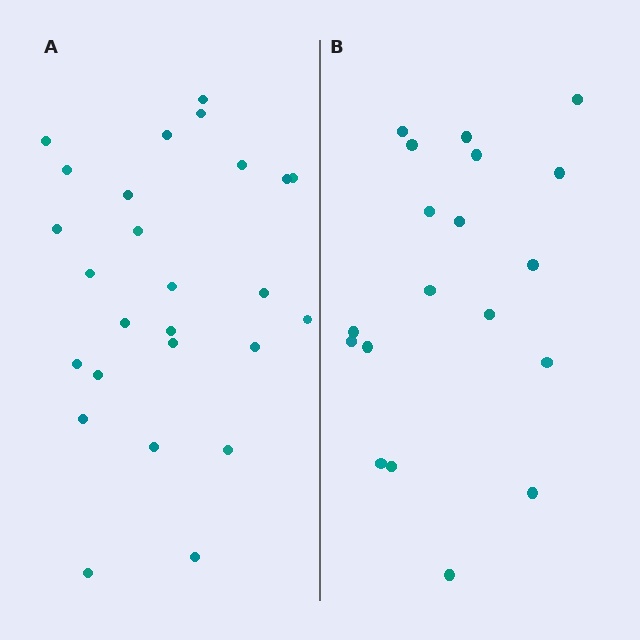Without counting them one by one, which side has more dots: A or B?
Region A (the left region) has more dots.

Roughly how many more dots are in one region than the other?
Region A has roughly 8 or so more dots than region B.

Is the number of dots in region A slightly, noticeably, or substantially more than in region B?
Region A has noticeably more, but not dramatically so. The ratio is roughly 1.4 to 1.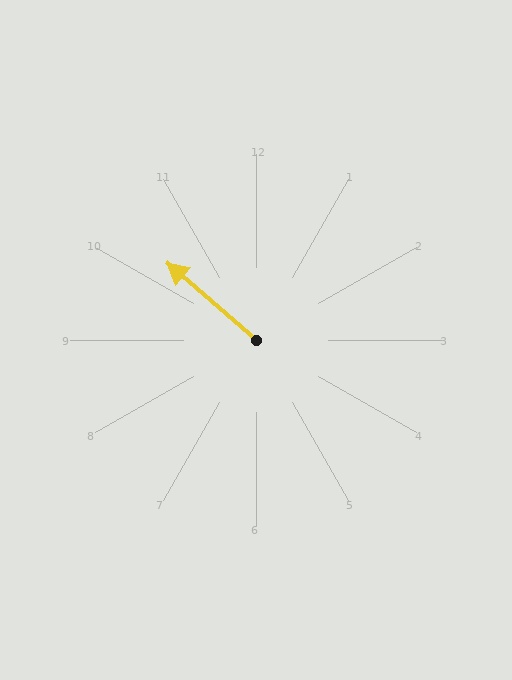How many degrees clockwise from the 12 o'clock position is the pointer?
Approximately 311 degrees.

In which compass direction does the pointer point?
Northwest.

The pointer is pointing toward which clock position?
Roughly 10 o'clock.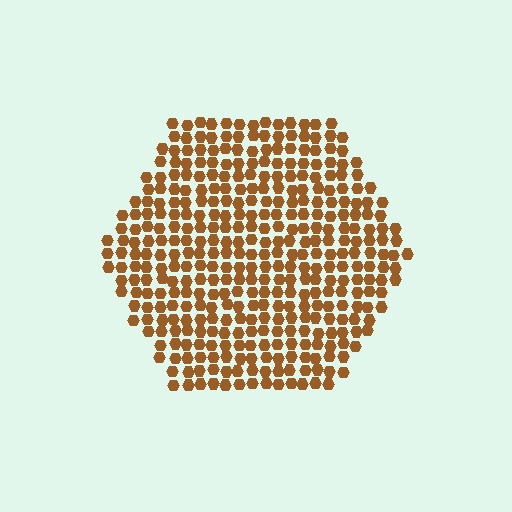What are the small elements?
The small elements are hexagons.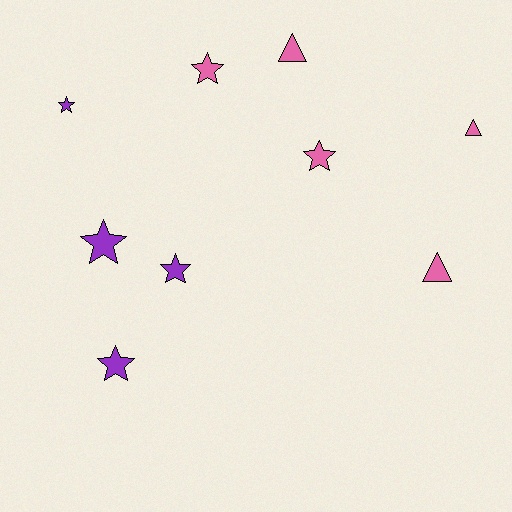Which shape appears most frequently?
Star, with 6 objects.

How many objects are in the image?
There are 9 objects.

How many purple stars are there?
There are 4 purple stars.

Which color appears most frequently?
Pink, with 5 objects.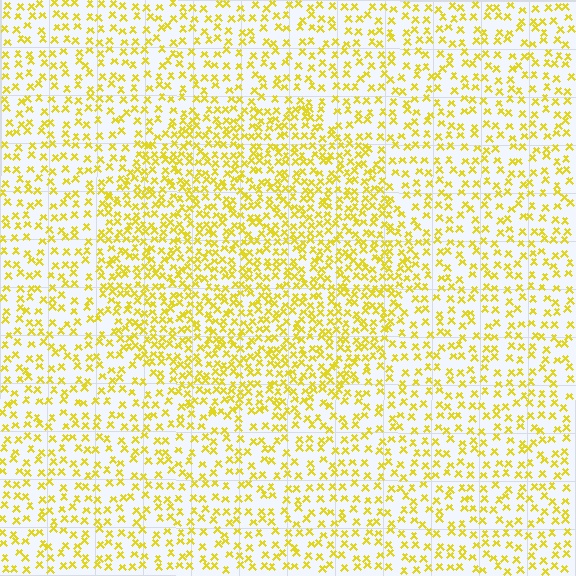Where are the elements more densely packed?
The elements are more densely packed inside the circle boundary.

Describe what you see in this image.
The image contains small yellow elements arranged at two different densities. A circle-shaped region is visible where the elements are more densely packed than the surrounding area.